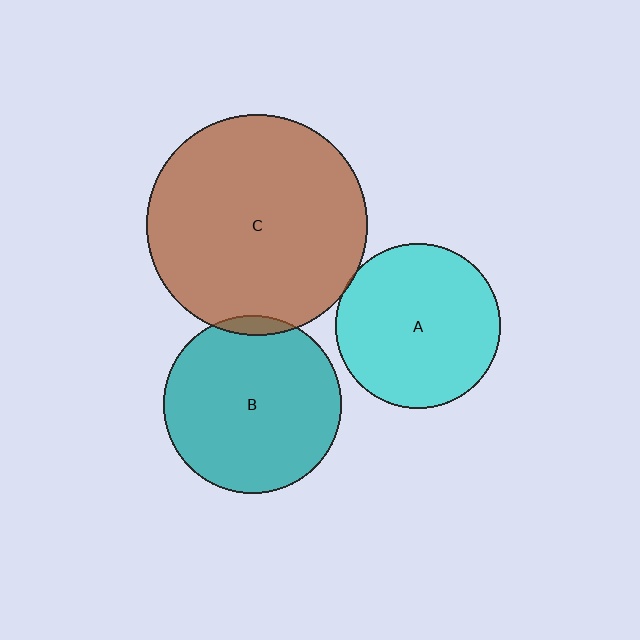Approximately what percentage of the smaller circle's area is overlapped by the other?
Approximately 5%.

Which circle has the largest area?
Circle C (brown).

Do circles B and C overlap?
Yes.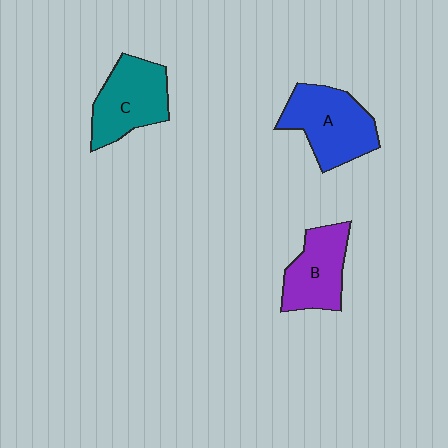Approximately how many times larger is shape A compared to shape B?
Approximately 1.2 times.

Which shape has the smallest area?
Shape B (purple).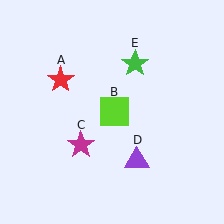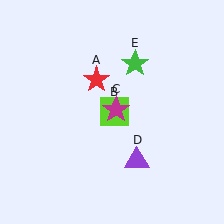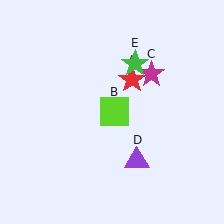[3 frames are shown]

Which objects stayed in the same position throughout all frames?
Lime square (object B) and purple triangle (object D) and green star (object E) remained stationary.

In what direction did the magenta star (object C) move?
The magenta star (object C) moved up and to the right.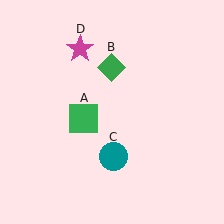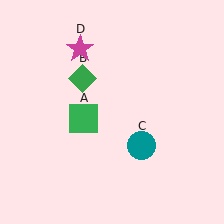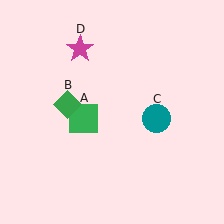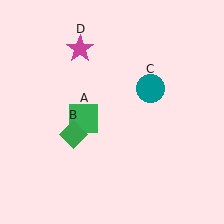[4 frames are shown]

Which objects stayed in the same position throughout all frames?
Green square (object A) and magenta star (object D) remained stationary.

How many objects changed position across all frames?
2 objects changed position: green diamond (object B), teal circle (object C).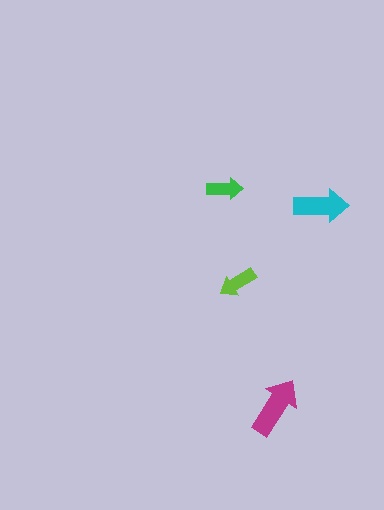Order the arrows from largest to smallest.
the magenta one, the cyan one, the lime one, the green one.